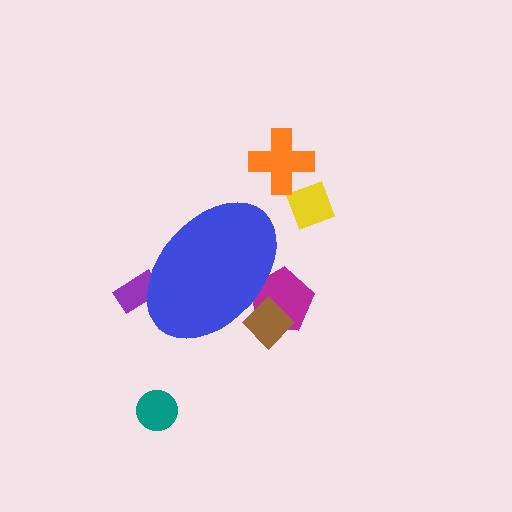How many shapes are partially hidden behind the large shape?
3 shapes are partially hidden.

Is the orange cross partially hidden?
No, the orange cross is fully visible.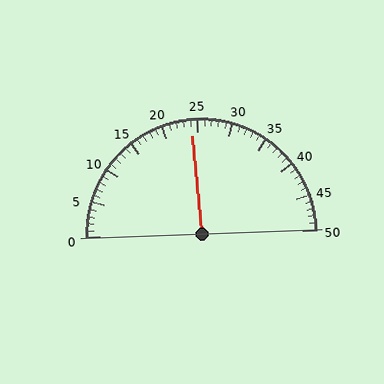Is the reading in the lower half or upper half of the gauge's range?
The reading is in the lower half of the range (0 to 50).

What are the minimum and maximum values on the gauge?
The gauge ranges from 0 to 50.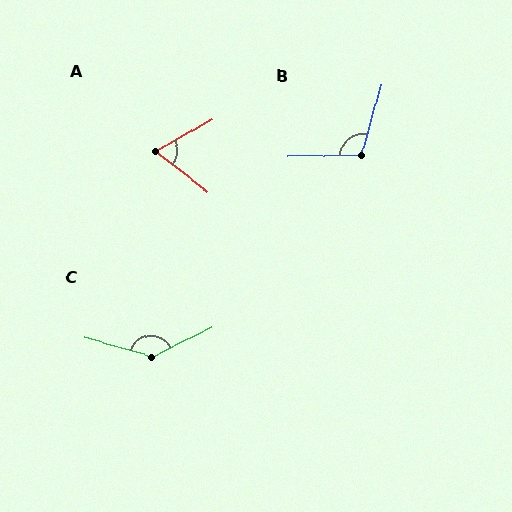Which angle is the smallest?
A, at approximately 68 degrees.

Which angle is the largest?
C, at approximately 138 degrees.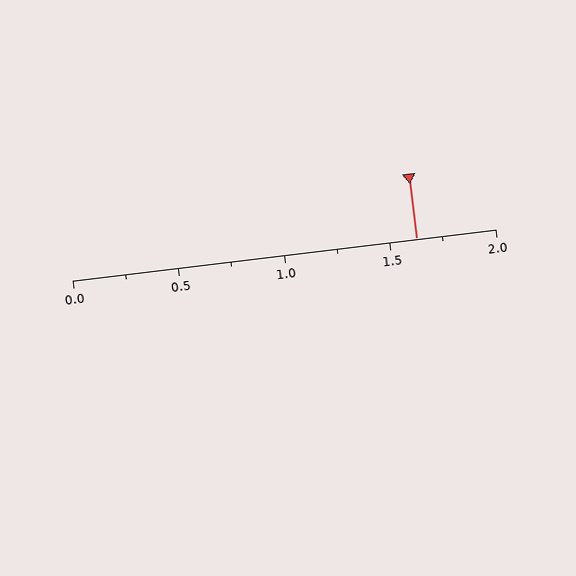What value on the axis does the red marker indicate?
The marker indicates approximately 1.62.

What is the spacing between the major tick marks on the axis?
The major ticks are spaced 0.5 apart.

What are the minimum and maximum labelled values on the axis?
The axis runs from 0.0 to 2.0.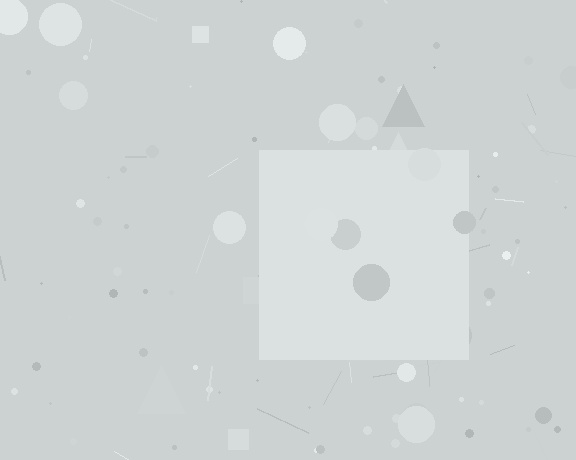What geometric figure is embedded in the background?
A square is embedded in the background.